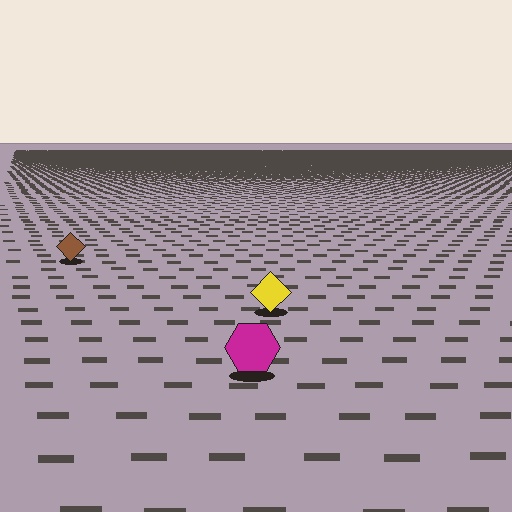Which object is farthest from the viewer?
The brown diamond is farthest from the viewer. It appears smaller and the ground texture around it is denser.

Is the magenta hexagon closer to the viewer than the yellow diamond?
Yes. The magenta hexagon is closer — you can tell from the texture gradient: the ground texture is coarser near it.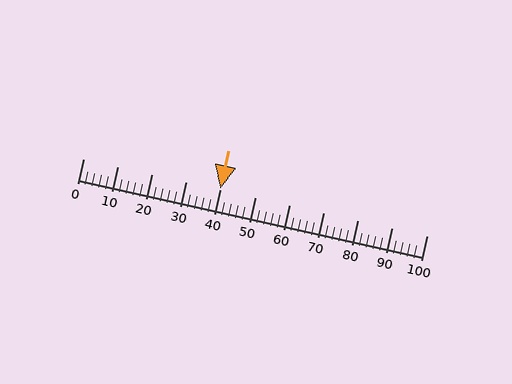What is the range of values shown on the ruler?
The ruler shows values from 0 to 100.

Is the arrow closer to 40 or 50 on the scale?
The arrow is closer to 40.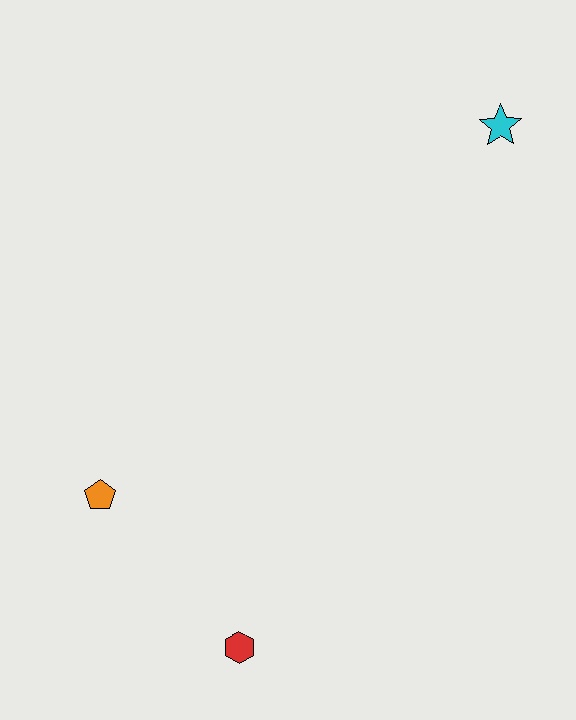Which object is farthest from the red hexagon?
The cyan star is farthest from the red hexagon.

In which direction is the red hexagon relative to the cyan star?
The red hexagon is below the cyan star.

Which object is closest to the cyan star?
The orange pentagon is closest to the cyan star.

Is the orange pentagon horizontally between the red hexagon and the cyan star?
No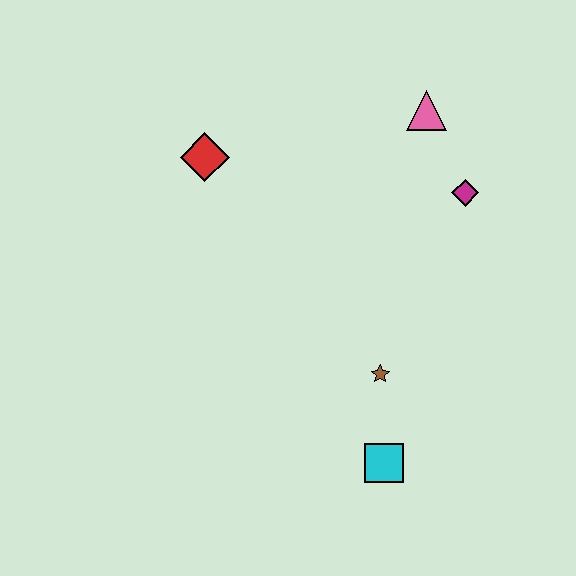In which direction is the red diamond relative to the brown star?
The red diamond is above the brown star.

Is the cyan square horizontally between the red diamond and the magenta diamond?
Yes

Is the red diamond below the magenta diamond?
No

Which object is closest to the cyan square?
The brown star is closest to the cyan square.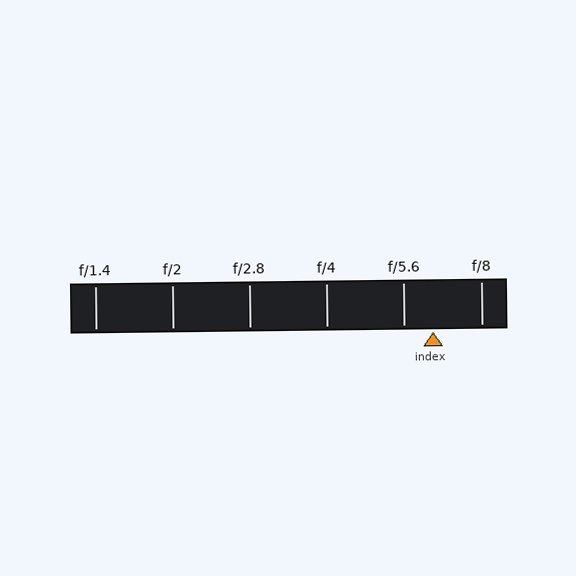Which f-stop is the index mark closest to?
The index mark is closest to f/5.6.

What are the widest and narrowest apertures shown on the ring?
The widest aperture shown is f/1.4 and the narrowest is f/8.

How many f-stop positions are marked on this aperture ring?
There are 6 f-stop positions marked.